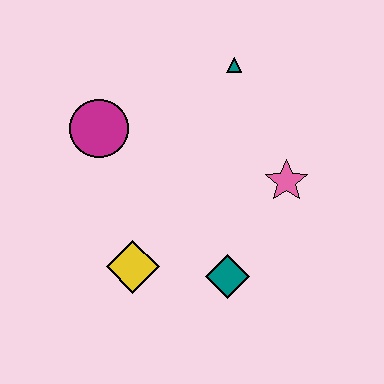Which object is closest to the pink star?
The teal diamond is closest to the pink star.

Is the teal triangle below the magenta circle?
No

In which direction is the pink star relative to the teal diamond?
The pink star is above the teal diamond.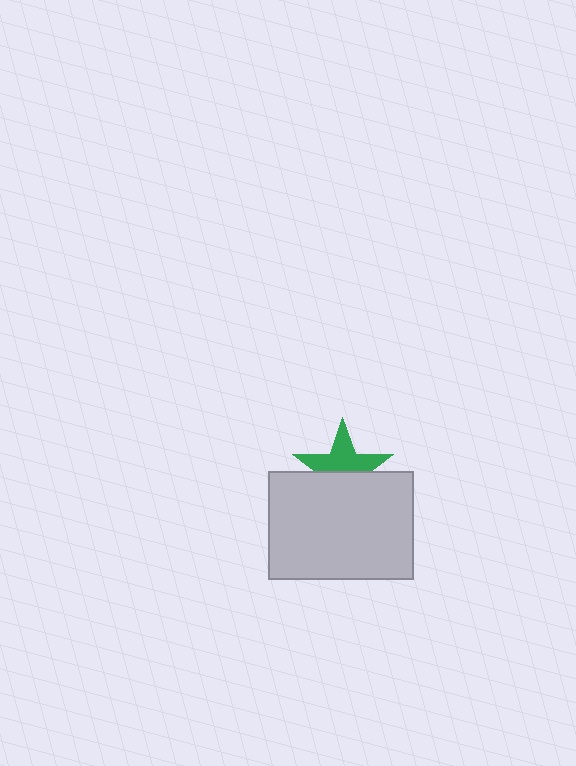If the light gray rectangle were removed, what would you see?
You would see the complete green star.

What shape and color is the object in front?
The object in front is a light gray rectangle.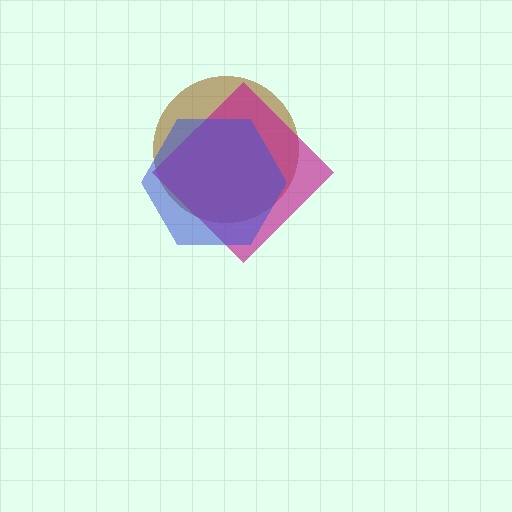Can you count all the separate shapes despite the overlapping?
Yes, there are 3 separate shapes.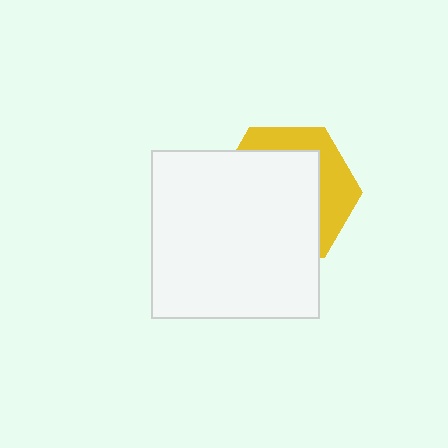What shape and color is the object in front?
The object in front is a white square.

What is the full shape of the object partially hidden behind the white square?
The partially hidden object is a yellow hexagon.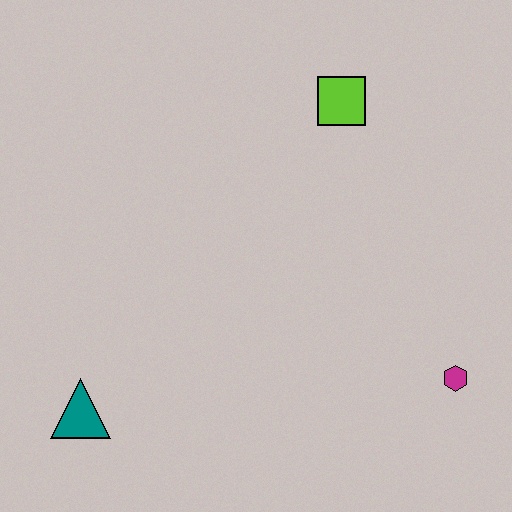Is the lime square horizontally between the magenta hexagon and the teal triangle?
Yes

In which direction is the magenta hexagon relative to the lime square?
The magenta hexagon is below the lime square.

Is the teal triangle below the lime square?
Yes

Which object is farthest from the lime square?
The teal triangle is farthest from the lime square.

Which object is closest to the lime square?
The magenta hexagon is closest to the lime square.